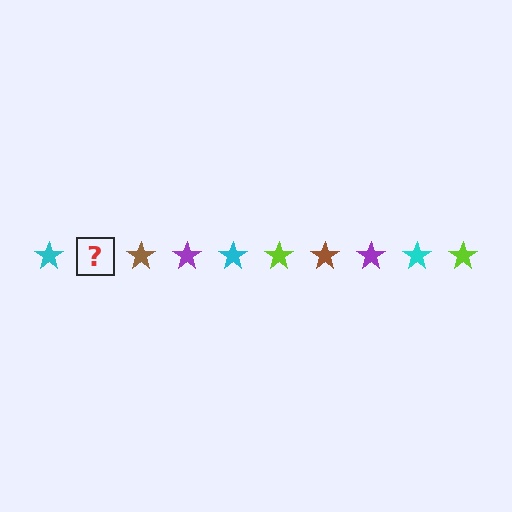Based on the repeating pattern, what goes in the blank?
The blank should be a lime star.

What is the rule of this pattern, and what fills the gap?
The rule is that the pattern cycles through cyan, lime, brown, purple stars. The gap should be filled with a lime star.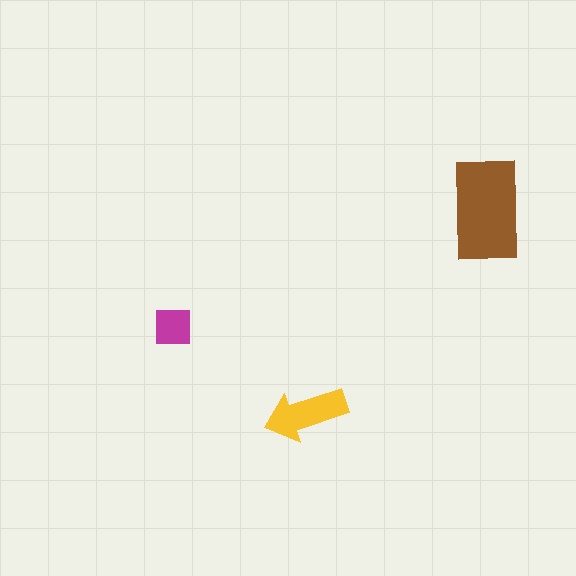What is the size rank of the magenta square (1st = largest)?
3rd.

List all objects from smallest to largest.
The magenta square, the yellow arrow, the brown rectangle.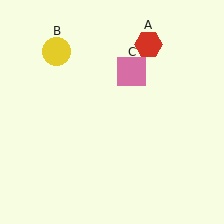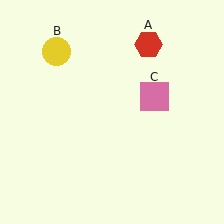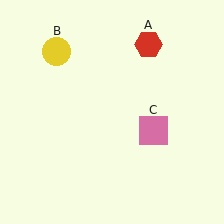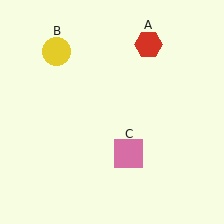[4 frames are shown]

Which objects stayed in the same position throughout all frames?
Red hexagon (object A) and yellow circle (object B) remained stationary.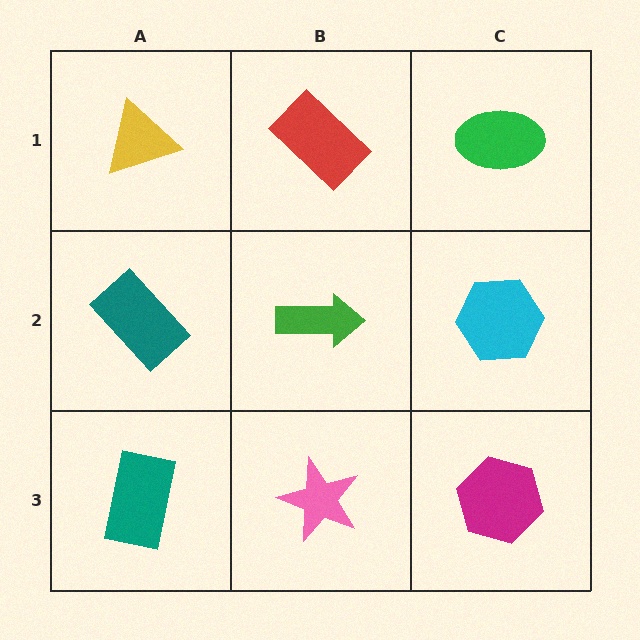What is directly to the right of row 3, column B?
A magenta hexagon.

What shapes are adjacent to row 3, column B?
A green arrow (row 2, column B), a teal rectangle (row 3, column A), a magenta hexagon (row 3, column C).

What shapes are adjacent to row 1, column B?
A green arrow (row 2, column B), a yellow triangle (row 1, column A), a green ellipse (row 1, column C).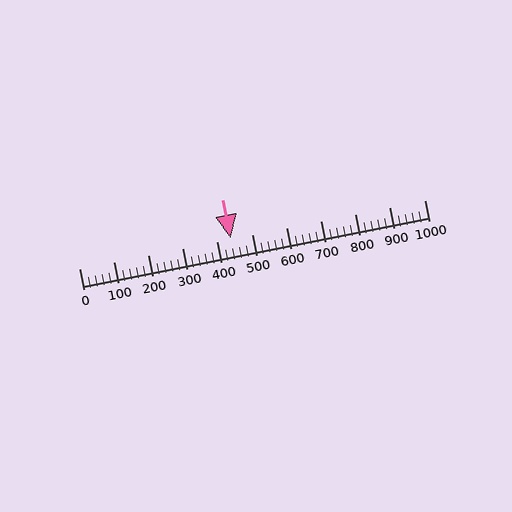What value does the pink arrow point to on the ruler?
The pink arrow points to approximately 440.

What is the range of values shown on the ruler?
The ruler shows values from 0 to 1000.